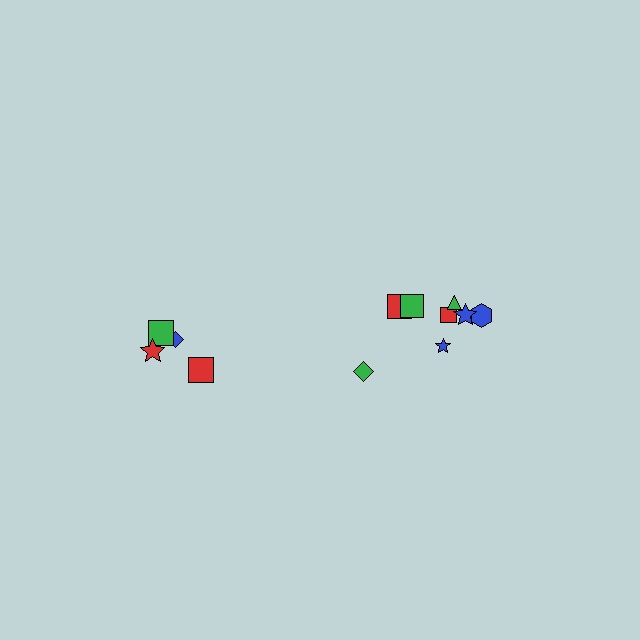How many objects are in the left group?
There are 4 objects.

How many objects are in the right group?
There are 8 objects.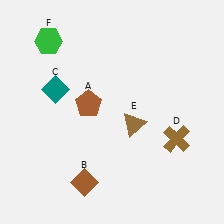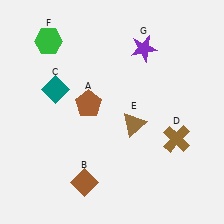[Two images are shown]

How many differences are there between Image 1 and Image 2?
There is 1 difference between the two images.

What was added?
A purple star (G) was added in Image 2.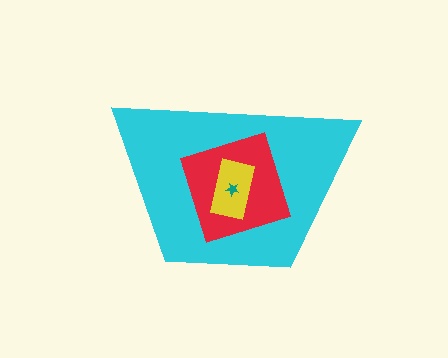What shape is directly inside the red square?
The yellow rectangle.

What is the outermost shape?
The cyan trapezoid.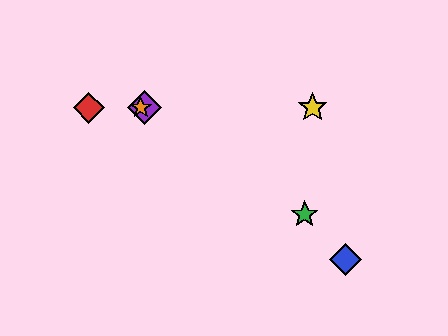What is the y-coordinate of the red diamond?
The red diamond is at y≈108.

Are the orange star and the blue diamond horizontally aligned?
No, the orange star is at y≈108 and the blue diamond is at y≈259.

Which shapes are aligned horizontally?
The red diamond, the yellow star, the purple diamond, the orange star are aligned horizontally.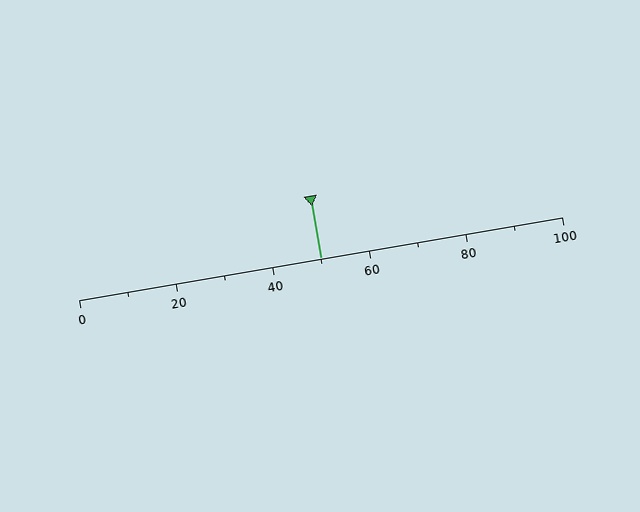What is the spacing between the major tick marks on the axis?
The major ticks are spaced 20 apart.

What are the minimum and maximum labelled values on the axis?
The axis runs from 0 to 100.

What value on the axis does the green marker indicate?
The marker indicates approximately 50.